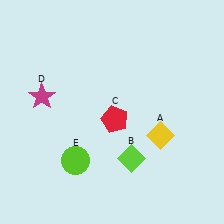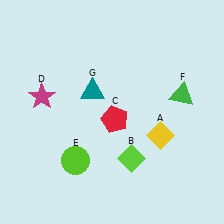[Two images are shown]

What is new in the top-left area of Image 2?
A teal triangle (G) was added in the top-left area of Image 2.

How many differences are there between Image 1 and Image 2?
There are 2 differences between the two images.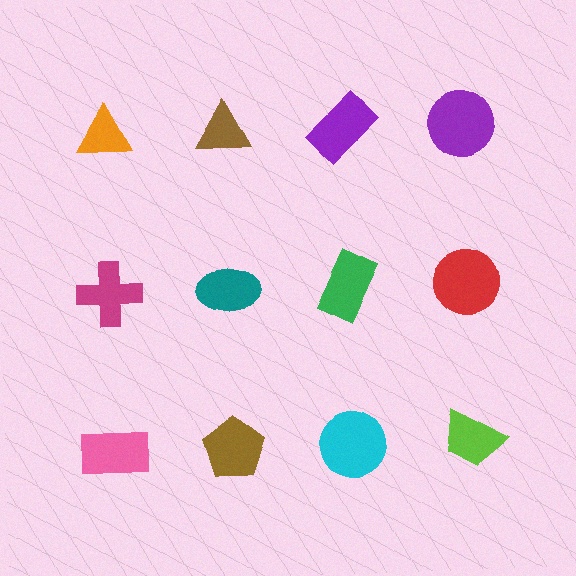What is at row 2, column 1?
A magenta cross.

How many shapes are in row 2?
4 shapes.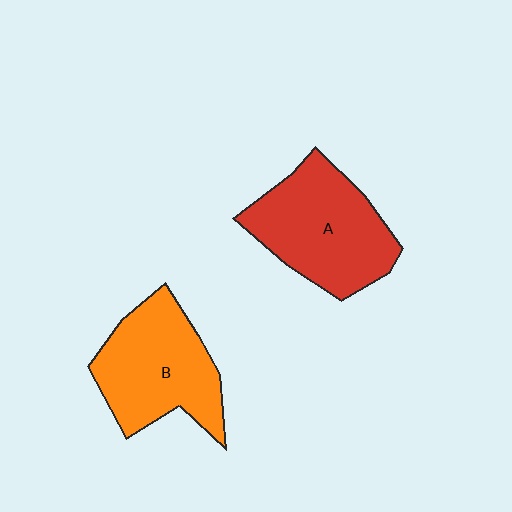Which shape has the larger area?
Shape A (red).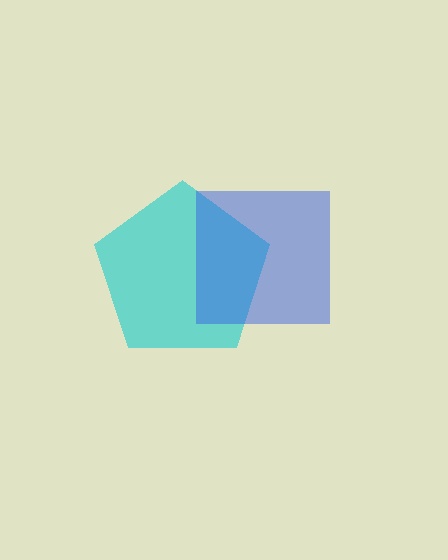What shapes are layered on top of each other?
The layered shapes are: a cyan pentagon, a blue square.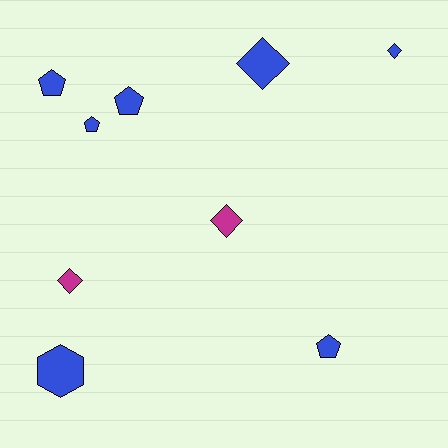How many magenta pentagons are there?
There are no magenta pentagons.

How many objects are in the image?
There are 9 objects.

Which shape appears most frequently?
Diamond, with 4 objects.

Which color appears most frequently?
Blue, with 7 objects.